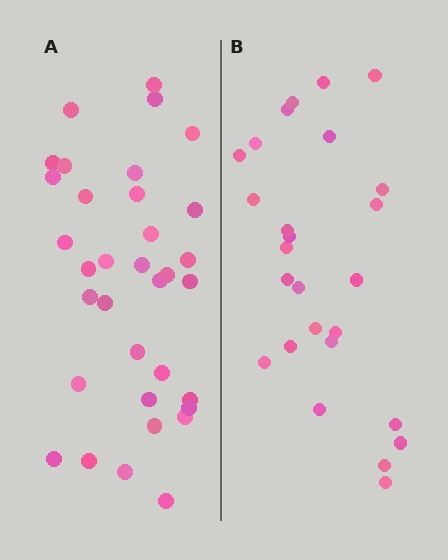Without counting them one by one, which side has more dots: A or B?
Region A (the left region) has more dots.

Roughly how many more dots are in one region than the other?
Region A has roughly 8 or so more dots than region B.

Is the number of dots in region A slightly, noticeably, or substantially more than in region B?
Region A has noticeably more, but not dramatically so. The ratio is roughly 1.3 to 1.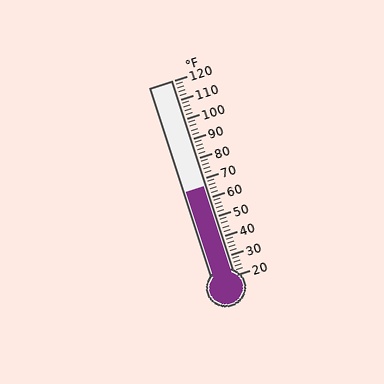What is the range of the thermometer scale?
The thermometer scale ranges from 20°F to 120°F.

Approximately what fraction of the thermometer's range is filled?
The thermometer is filled to approximately 45% of its range.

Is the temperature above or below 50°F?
The temperature is above 50°F.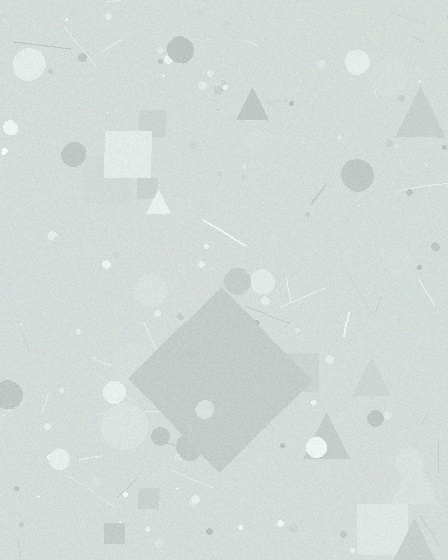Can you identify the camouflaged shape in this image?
The camouflaged shape is a diamond.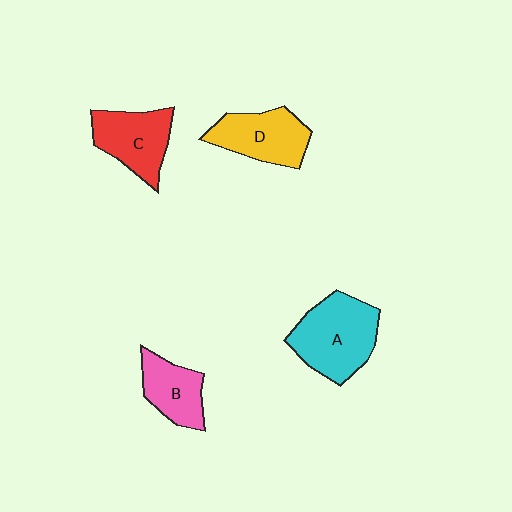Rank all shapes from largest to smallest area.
From largest to smallest: A (cyan), D (yellow), C (red), B (pink).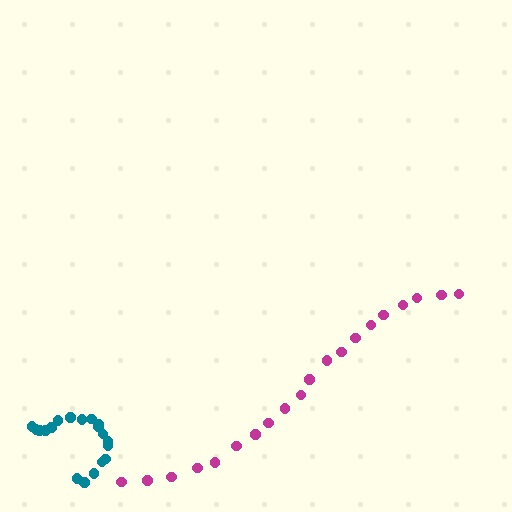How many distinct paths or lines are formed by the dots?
There are 2 distinct paths.